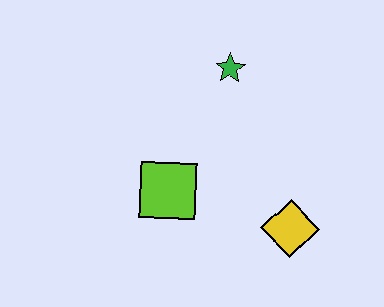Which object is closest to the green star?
The lime square is closest to the green star.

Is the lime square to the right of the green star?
No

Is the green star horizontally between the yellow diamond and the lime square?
Yes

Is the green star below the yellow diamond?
No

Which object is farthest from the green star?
The yellow diamond is farthest from the green star.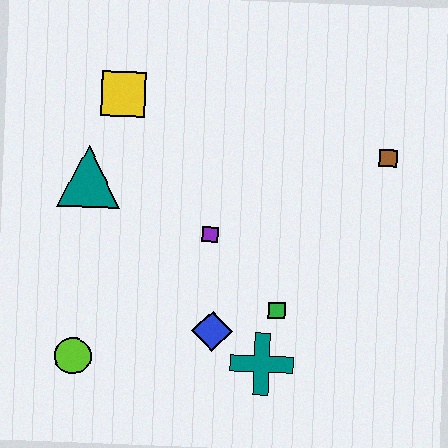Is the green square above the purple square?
No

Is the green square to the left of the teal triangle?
No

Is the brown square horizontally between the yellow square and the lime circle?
No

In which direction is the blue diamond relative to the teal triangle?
The blue diamond is below the teal triangle.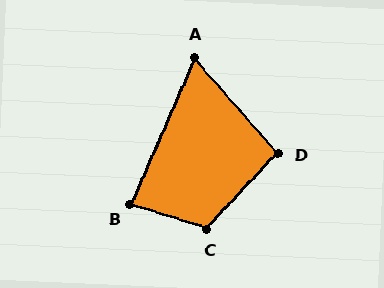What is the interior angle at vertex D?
Approximately 95 degrees (obtuse).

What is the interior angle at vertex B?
Approximately 85 degrees (acute).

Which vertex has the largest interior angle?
C, at approximately 115 degrees.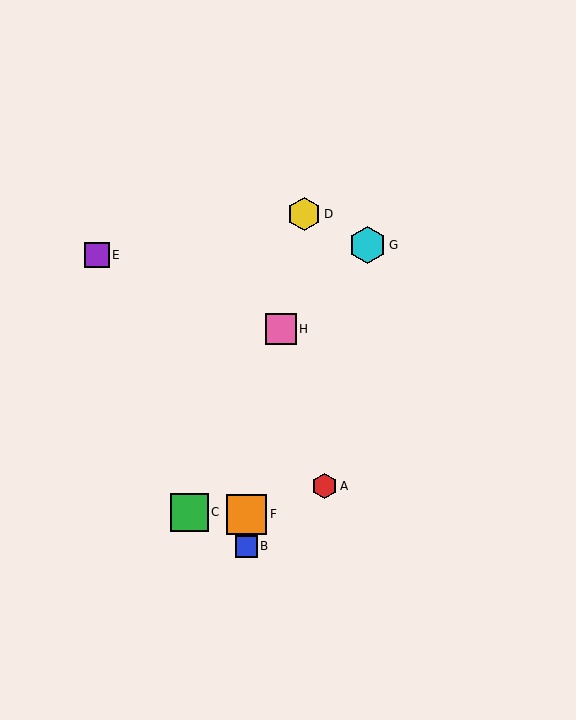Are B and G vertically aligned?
No, B is at x≈246 and G is at x≈368.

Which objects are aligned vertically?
Objects B, F are aligned vertically.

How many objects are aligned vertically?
2 objects (B, F) are aligned vertically.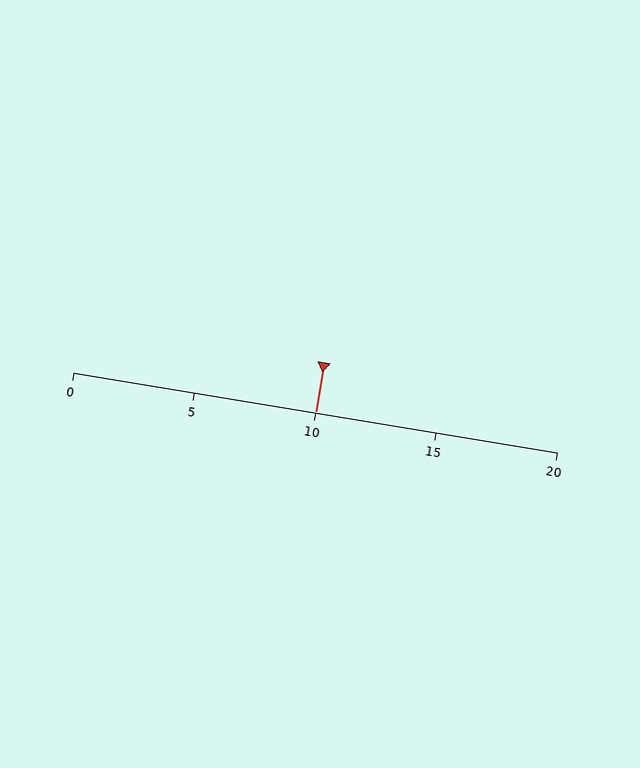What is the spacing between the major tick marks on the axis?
The major ticks are spaced 5 apart.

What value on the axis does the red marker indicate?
The marker indicates approximately 10.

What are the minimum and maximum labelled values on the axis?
The axis runs from 0 to 20.